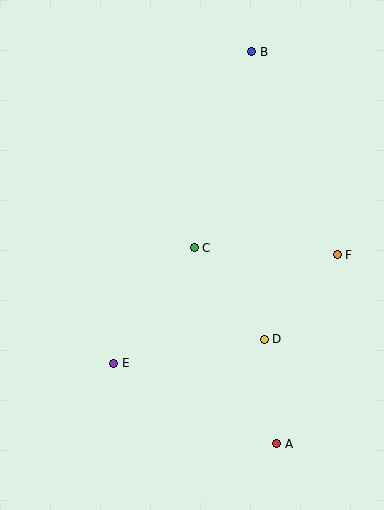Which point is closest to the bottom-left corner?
Point E is closest to the bottom-left corner.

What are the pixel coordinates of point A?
Point A is at (277, 444).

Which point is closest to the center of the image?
Point C at (194, 248) is closest to the center.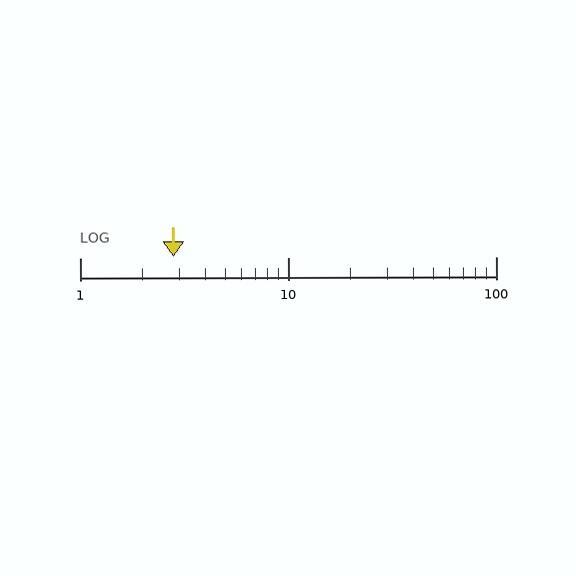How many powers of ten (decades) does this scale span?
The scale spans 2 decades, from 1 to 100.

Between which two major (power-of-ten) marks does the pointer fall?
The pointer is between 1 and 10.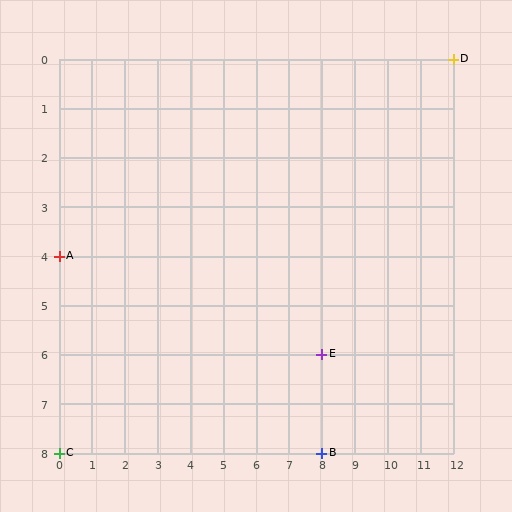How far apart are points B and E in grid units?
Points B and E are 2 rows apart.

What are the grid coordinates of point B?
Point B is at grid coordinates (8, 8).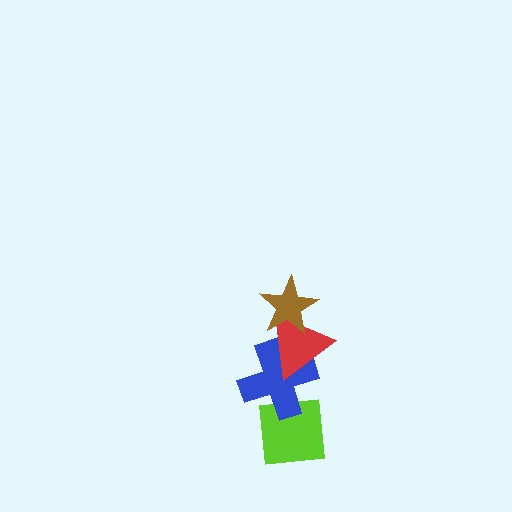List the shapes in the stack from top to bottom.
From top to bottom: the brown star, the red triangle, the blue cross, the lime square.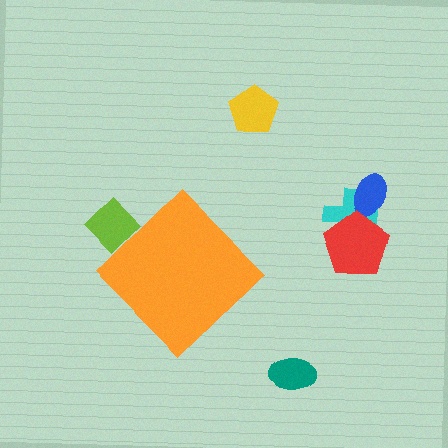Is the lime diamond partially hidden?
Yes, the lime diamond is partially hidden behind the orange diamond.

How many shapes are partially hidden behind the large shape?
1 shape is partially hidden.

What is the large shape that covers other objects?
An orange diamond.